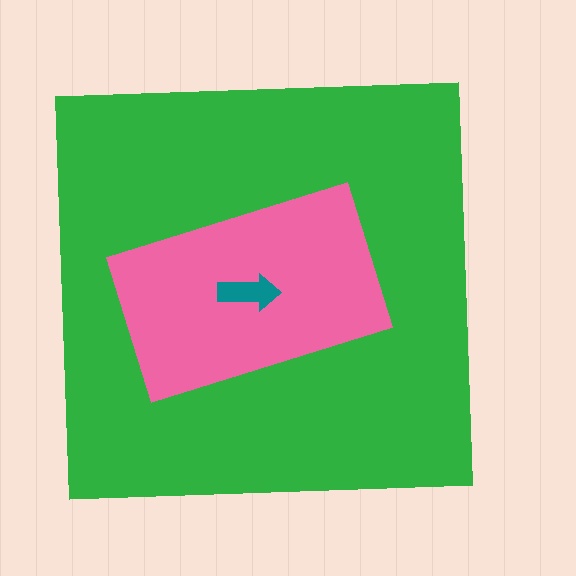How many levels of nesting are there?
3.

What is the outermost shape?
The green square.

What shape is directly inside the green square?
The pink rectangle.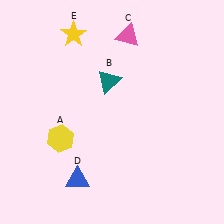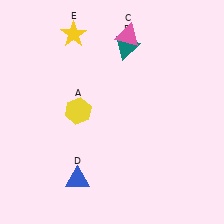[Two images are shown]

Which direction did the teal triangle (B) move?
The teal triangle (B) moved up.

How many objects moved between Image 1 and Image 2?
2 objects moved between the two images.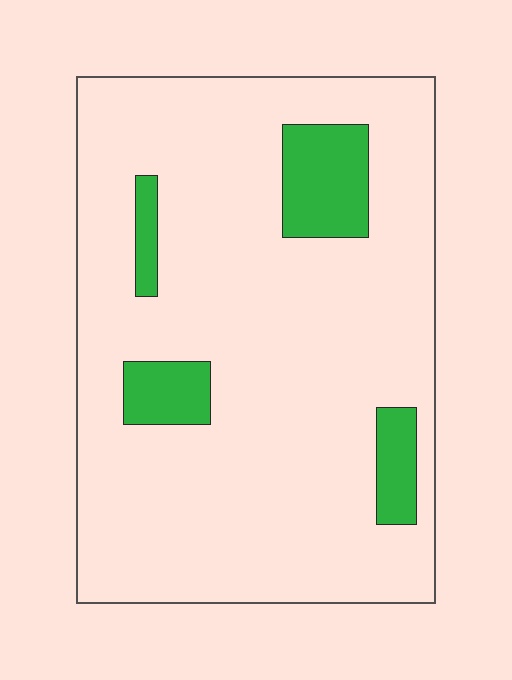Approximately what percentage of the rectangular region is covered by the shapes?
Approximately 10%.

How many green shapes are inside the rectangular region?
4.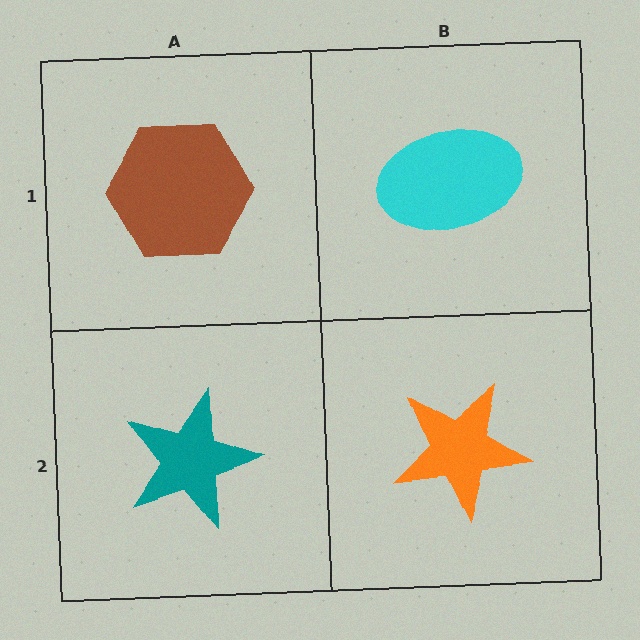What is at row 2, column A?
A teal star.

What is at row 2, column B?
An orange star.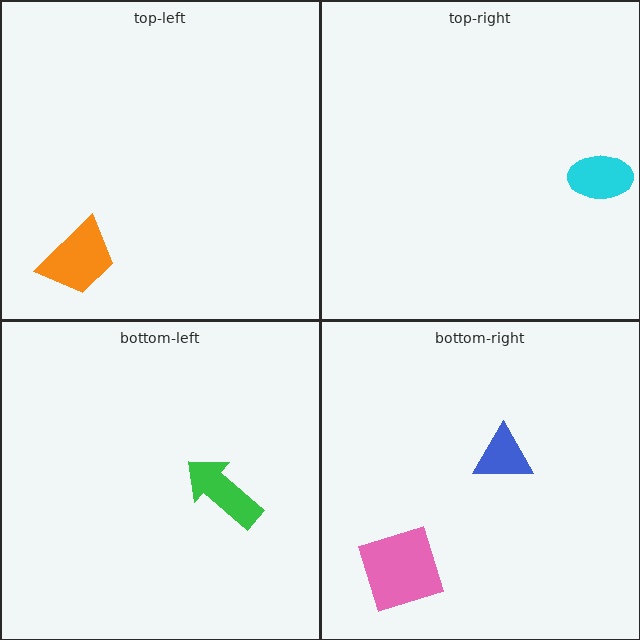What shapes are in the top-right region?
The cyan ellipse.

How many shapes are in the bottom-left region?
1.